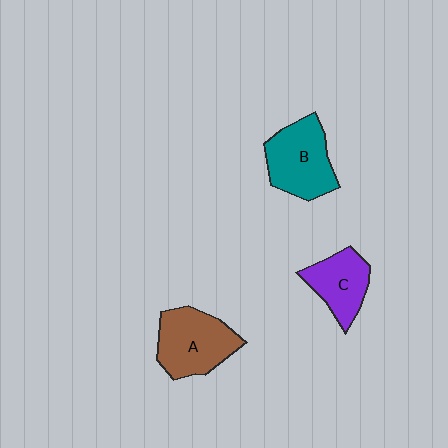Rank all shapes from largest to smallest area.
From largest to smallest: A (brown), B (teal), C (purple).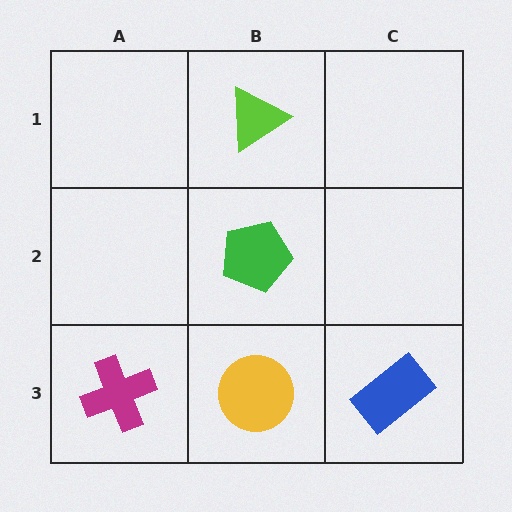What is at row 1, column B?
A lime triangle.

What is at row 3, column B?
A yellow circle.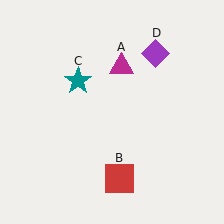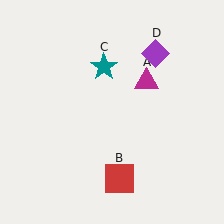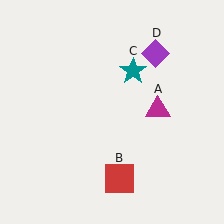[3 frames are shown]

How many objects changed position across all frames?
2 objects changed position: magenta triangle (object A), teal star (object C).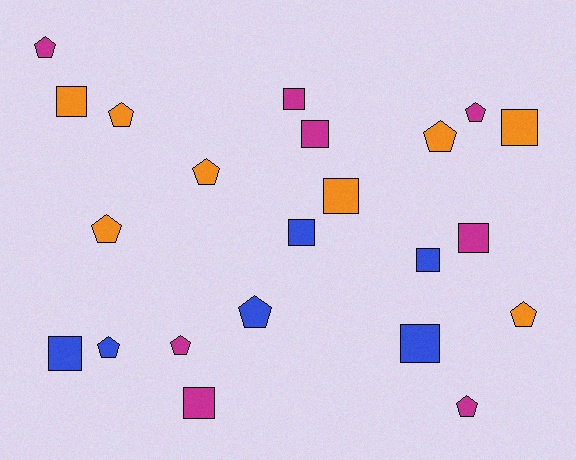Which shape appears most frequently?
Pentagon, with 11 objects.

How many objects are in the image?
There are 22 objects.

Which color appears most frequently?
Orange, with 8 objects.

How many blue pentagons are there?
There are 2 blue pentagons.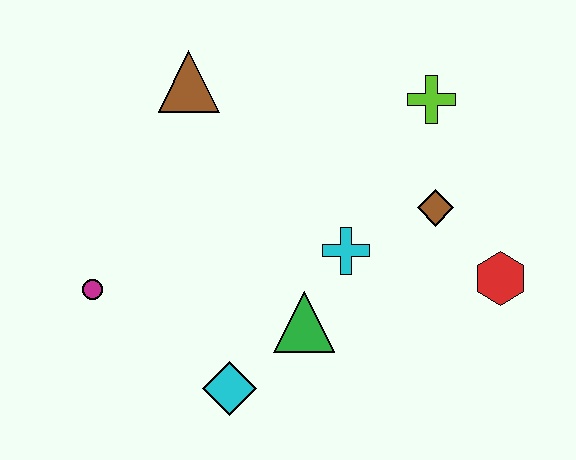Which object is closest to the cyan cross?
The green triangle is closest to the cyan cross.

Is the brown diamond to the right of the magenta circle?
Yes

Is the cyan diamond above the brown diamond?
No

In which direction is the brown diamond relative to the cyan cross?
The brown diamond is to the right of the cyan cross.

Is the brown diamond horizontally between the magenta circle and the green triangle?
No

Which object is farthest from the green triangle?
The brown triangle is farthest from the green triangle.